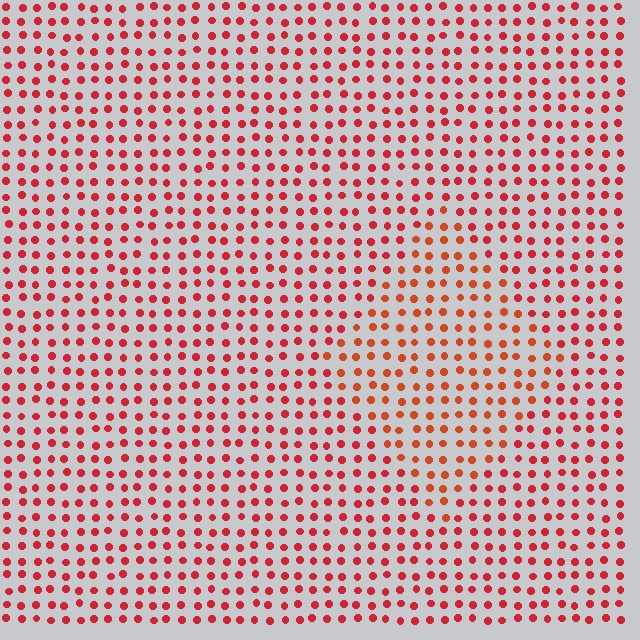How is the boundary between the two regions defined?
The boundary is defined purely by a slight shift in hue (about 18 degrees). Spacing, size, and orientation are identical on both sides.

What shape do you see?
I see a diamond.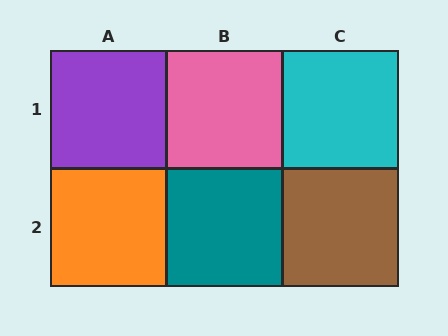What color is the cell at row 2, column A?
Orange.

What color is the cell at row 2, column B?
Teal.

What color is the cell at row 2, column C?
Brown.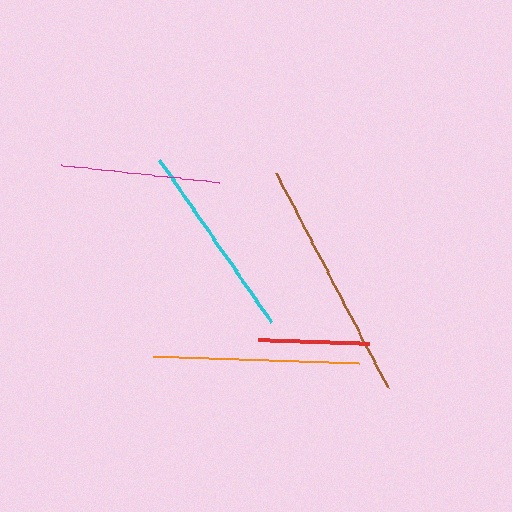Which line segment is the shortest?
The red line is the shortest at approximately 111 pixels.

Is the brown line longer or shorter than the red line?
The brown line is longer than the red line.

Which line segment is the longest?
The brown line is the longest at approximately 242 pixels.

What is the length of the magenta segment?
The magenta segment is approximately 160 pixels long.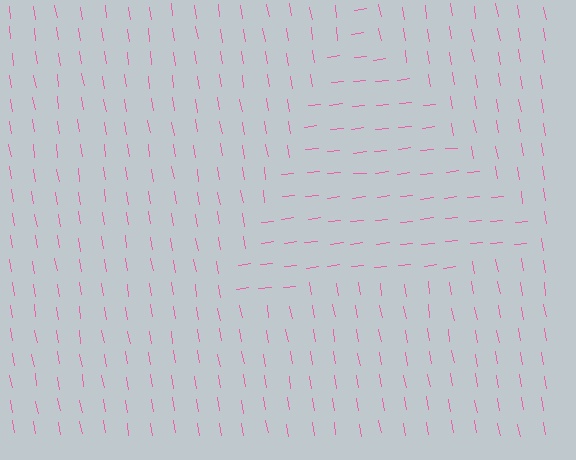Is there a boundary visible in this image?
Yes, there is a texture boundary formed by a change in line orientation.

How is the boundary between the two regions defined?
The boundary is defined purely by a change in line orientation (approximately 87 degrees difference). All lines are the same color and thickness.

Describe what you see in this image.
The image is filled with small pink line segments. A triangle region in the image has lines oriented differently from the surrounding lines, creating a visible texture boundary.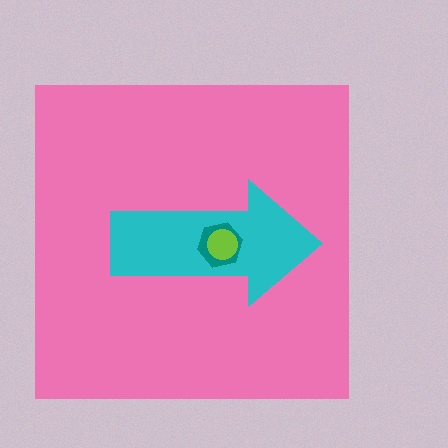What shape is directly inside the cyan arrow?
The teal hexagon.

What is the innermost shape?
The lime circle.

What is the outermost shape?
The pink square.